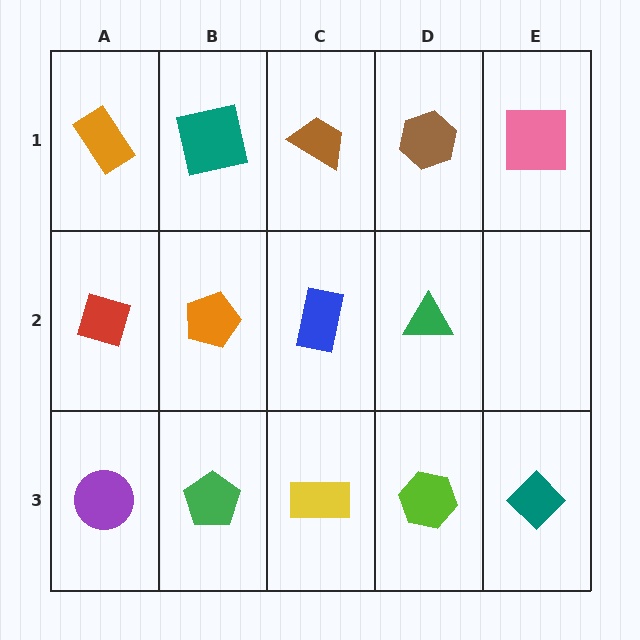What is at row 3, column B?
A green pentagon.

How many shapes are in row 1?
5 shapes.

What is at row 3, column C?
A yellow rectangle.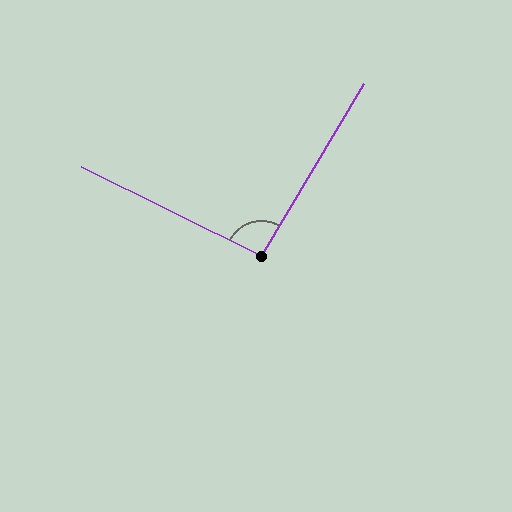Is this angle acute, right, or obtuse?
It is approximately a right angle.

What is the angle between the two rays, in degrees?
Approximately 94 degrees.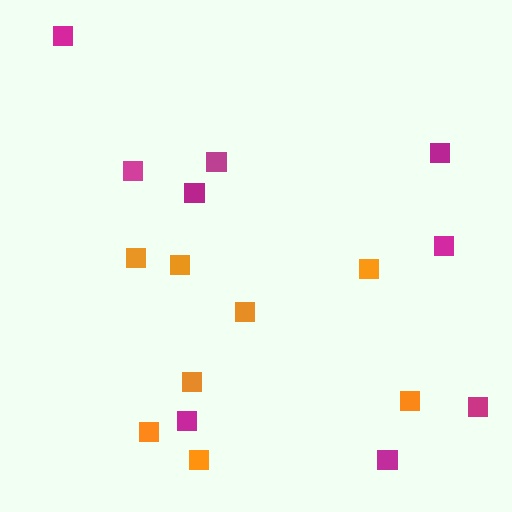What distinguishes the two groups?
There are 2 groups: one group of orange squares (8) and one group of magenta squares (9).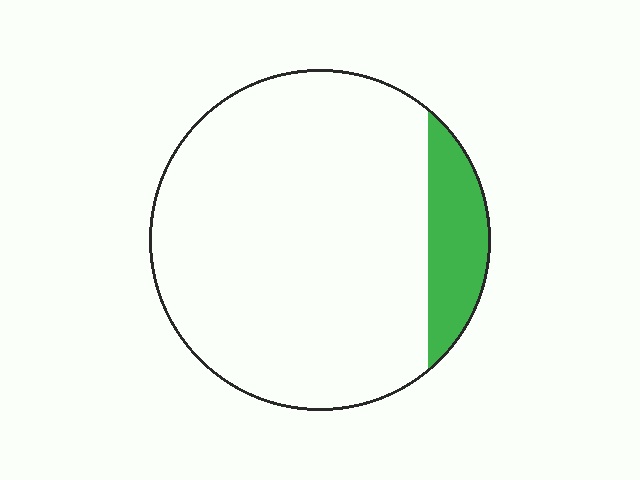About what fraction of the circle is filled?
About one eighth (1/8).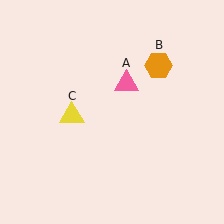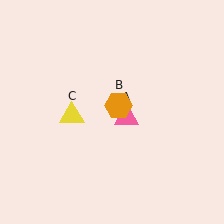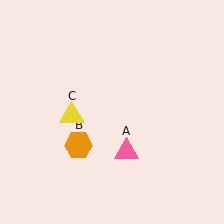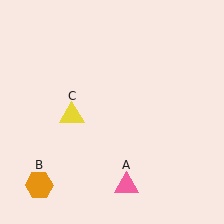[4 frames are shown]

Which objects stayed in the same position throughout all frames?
Yellow triangle (object C) remained stationary.